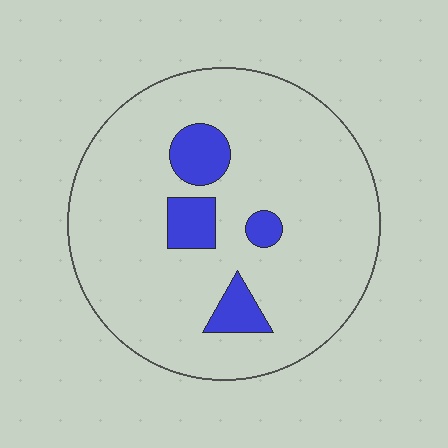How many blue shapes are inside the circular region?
4.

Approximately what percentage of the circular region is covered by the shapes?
Approximately 10%.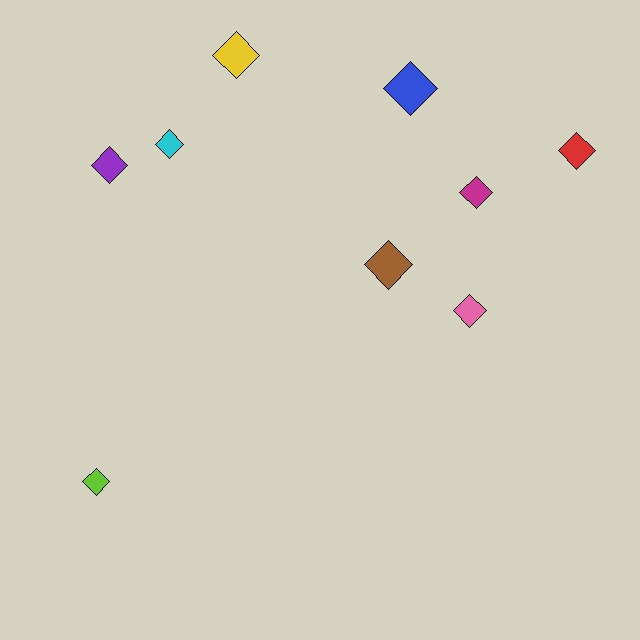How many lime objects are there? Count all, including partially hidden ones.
There is 1 lime object.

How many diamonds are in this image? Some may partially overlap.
There are 9 diamonds.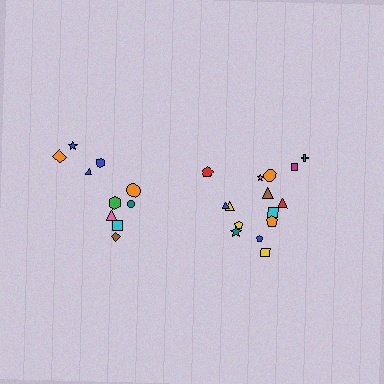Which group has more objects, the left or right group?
The right group.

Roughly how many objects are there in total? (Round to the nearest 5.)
Roughly 25 objects in total.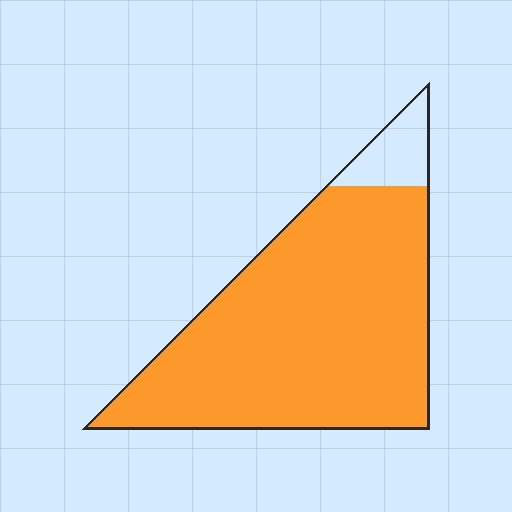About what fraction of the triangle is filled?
About nine tenths (9/10).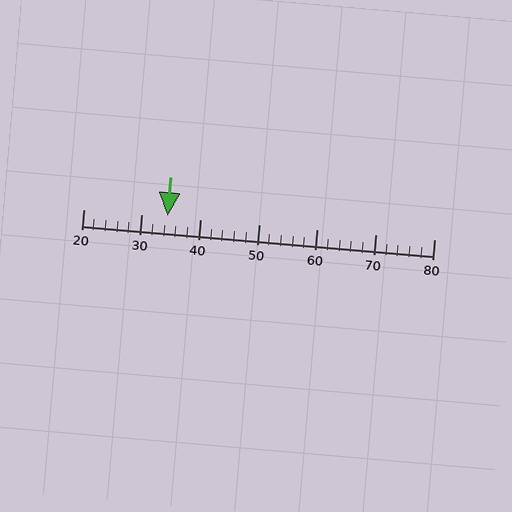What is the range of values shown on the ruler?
The ruler shows values from 20 to 80.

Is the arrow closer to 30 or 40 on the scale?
The arrow is closer to 30.